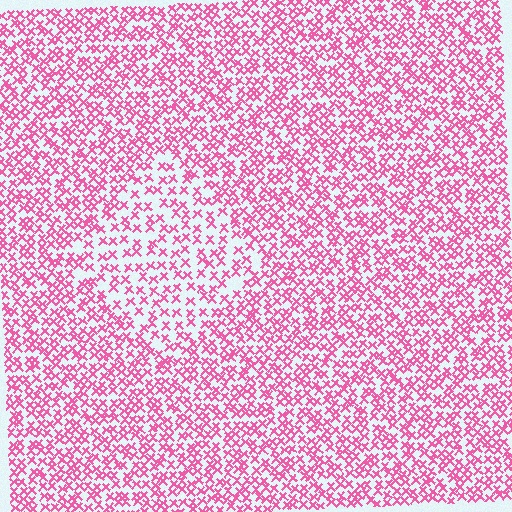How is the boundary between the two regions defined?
The boundary is defined by a change in element density (approximately 1.7x ratio). All elements are the same color, size, and shape.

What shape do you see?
I see a diamond.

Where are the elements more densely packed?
The elements are more densely packed outside the diamond boundary.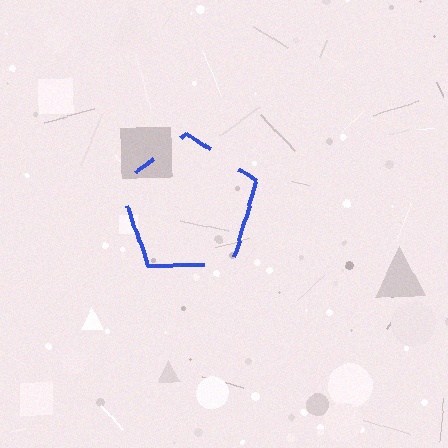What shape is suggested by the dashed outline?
The dashed outline suggests a pentagon.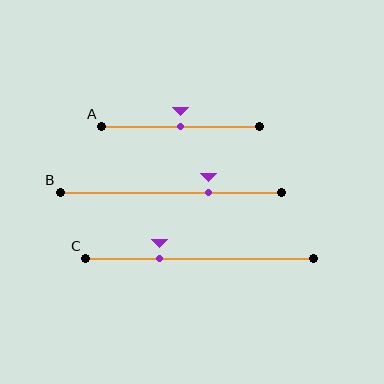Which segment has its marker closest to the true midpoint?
Segment A has its marker closest to the true midpoint.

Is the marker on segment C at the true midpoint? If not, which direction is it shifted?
No, the marker on segment C is shifted to the left by about 18% of the segment length.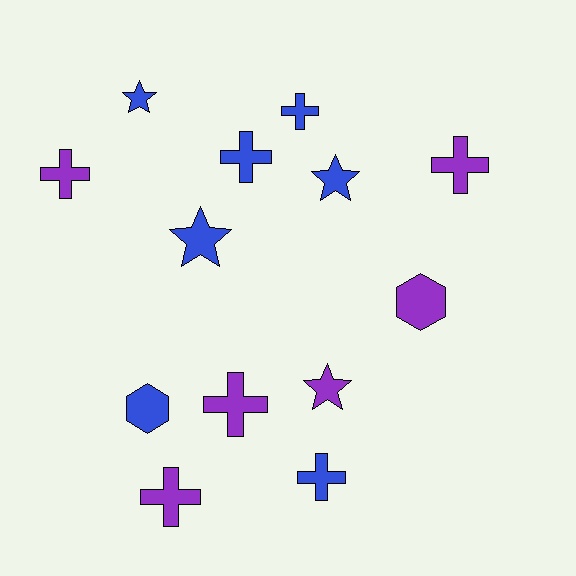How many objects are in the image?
There are 13 objects.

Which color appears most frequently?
Blue, with 7 objects.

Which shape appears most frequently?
Cross, with 7 objects.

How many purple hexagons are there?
There is 1 purple hexagon.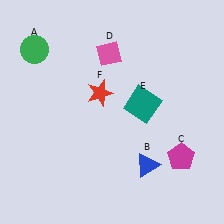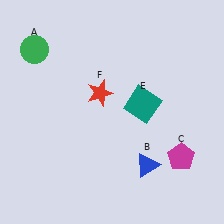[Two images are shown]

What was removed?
The pink diamond (D) was removed in Image 2.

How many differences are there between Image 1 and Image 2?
There is 1 difference between the two images.